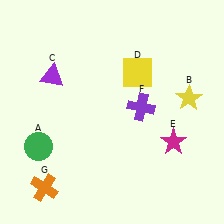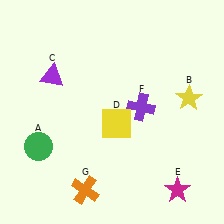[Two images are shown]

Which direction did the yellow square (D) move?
The yellow square (D) moved down.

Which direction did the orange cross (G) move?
The orange cross (G) moved right.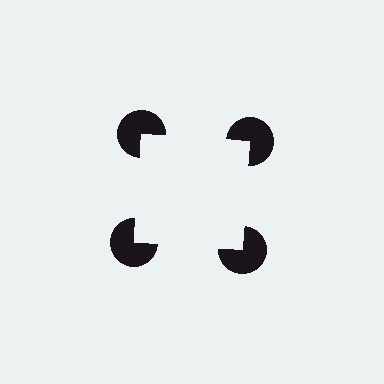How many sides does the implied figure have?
4 sides.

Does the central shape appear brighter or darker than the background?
It typically appears slightly brighter than the background, even though no actual brightness change is drawn.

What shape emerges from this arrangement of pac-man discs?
An illusory square — its edges are inferred from the aligned wedge cuts in the pac-man discs, not physically drawn.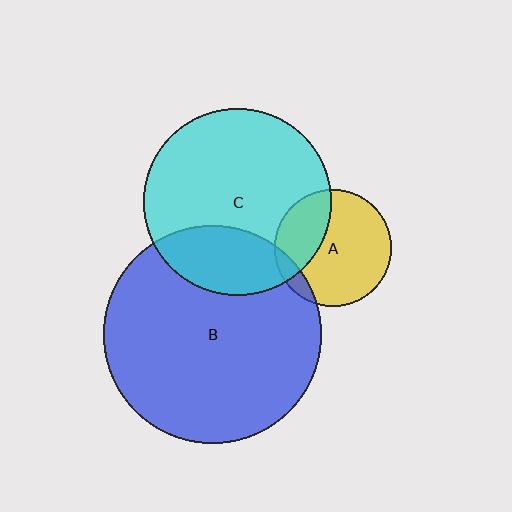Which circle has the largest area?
Circle B (blue).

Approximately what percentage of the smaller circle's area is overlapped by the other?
Approximately 25%.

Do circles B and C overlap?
Yes.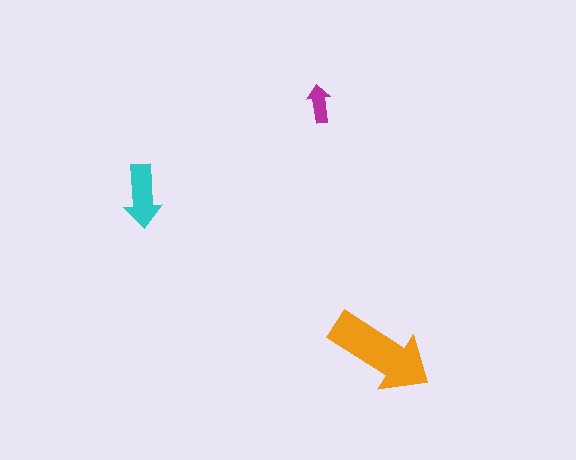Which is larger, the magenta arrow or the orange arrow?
The orange one.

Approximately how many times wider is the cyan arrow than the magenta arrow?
About 1.5 times wider.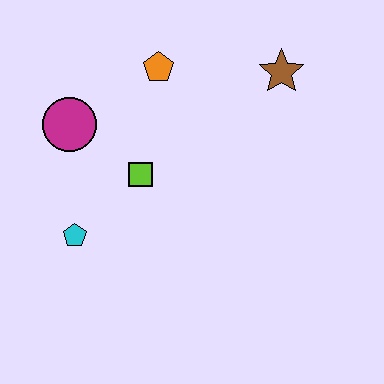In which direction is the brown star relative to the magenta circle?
The brown star is to the right of the magenta circle.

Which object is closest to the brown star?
The orange pentagon is closest to the brown star.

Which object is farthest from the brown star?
The cyan pentagon is farthest from the brown star.